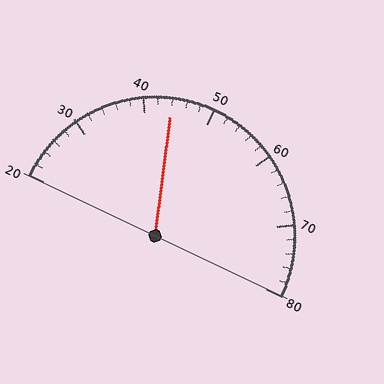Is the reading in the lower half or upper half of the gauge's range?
The reading is in the lower half of the range (20 to 80).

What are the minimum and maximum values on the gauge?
The gauge ranges from 20 to 80.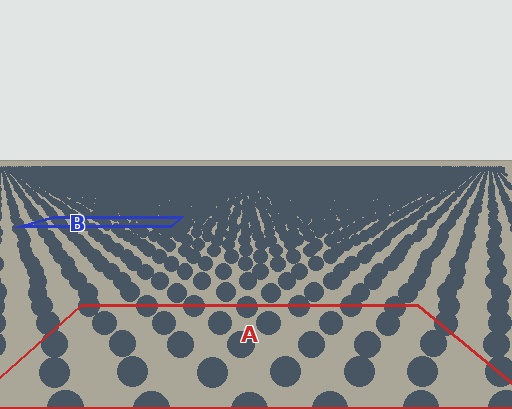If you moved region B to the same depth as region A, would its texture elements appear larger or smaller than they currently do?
They would appear larger. At a closer depth, the same texture elements are projected at a bigger on-screen size.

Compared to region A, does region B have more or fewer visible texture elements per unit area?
Region B has more texture elements per unit area — they are packed more densely because it is farther away.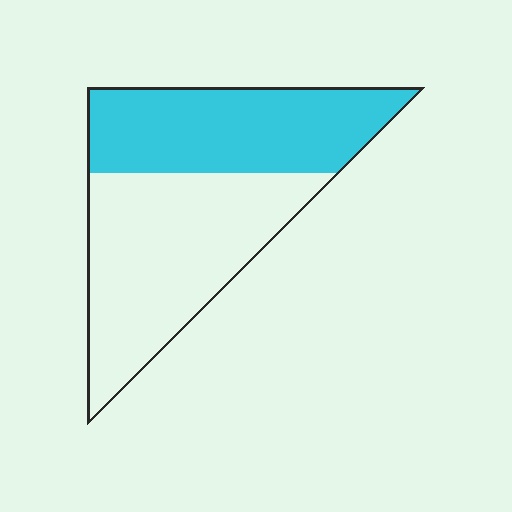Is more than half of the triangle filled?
No.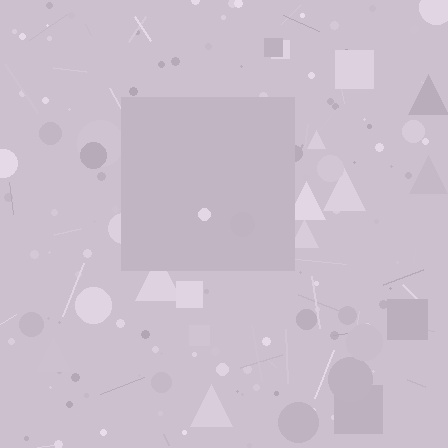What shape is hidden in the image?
A square is hidden in the image.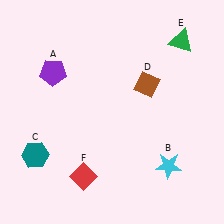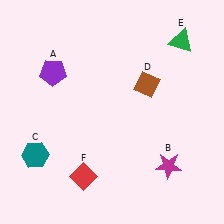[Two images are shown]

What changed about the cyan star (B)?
In Image 1, B is cyan. In Image 2, it changed to magenta.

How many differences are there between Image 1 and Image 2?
There is 1 difference between the two images.